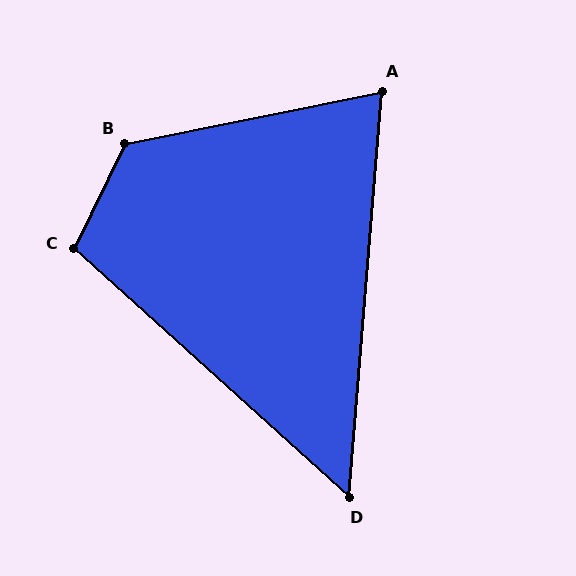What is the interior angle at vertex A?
Approximately 74 degrees (acute).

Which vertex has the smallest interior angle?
D, at approximately 53 degrees.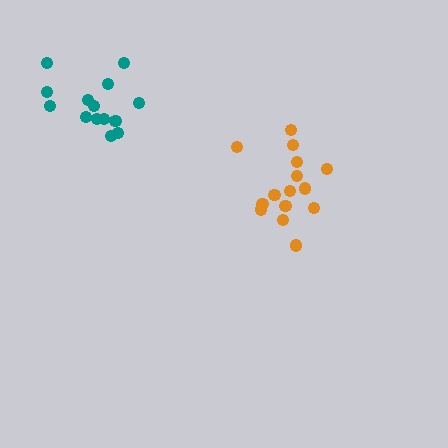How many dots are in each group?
Group 1: 16 dots, Group 2: 14 dots (30 total).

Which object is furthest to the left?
The teal cluster is leftmost.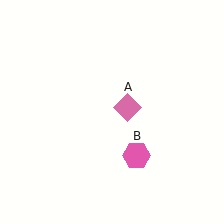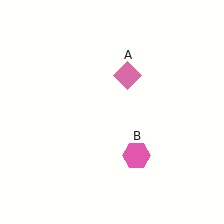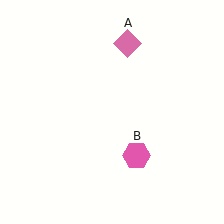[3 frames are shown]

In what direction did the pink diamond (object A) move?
The pink diamond (object A) moved up.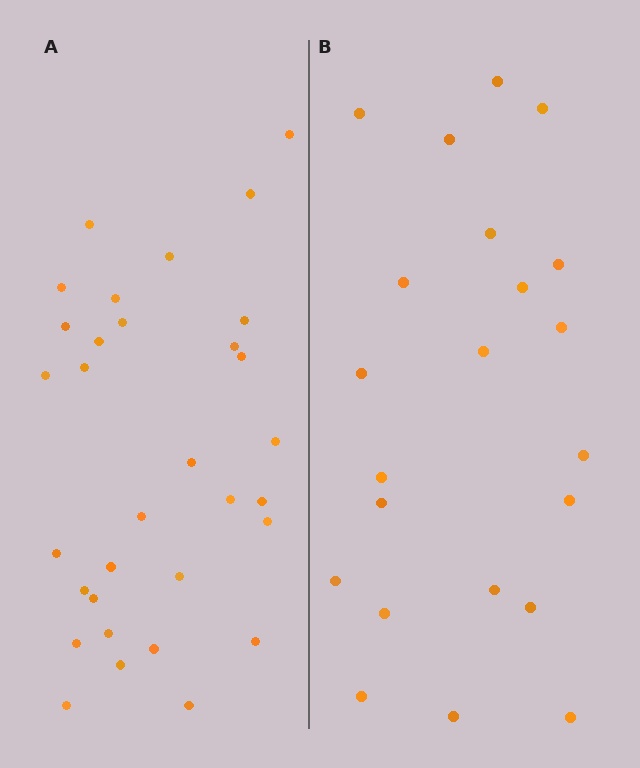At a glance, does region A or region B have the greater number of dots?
Region A (the left region) has more dots.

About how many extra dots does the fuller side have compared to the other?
Region A has roughly 10 or so more dots than region B.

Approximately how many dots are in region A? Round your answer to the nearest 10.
About 30 dots. (The exact count is 32, which rounds to 30.)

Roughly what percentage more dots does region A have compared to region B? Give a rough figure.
About 45% more.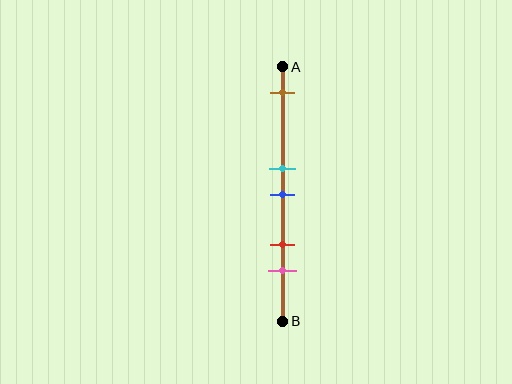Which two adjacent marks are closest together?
The cyan and blue marks are the closest adjacent pair.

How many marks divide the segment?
There are 5 marks dividing the segment.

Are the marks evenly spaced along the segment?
No, the marks are not evenly spaced.